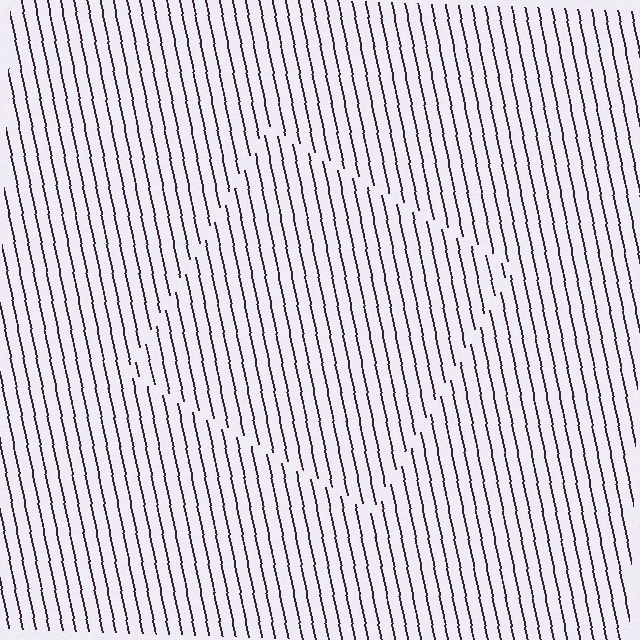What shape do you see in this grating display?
An illusory square. The interior of the shape contains the same grating, shifted by half a period — the contour is defined by the phase discontinuity where line-ends from the inner and outer gratings abut.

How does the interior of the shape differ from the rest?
The interior of the shape contains the same grating, shifted by half a period — the contour is defined by the phase discontinuity where line-ends from the inner and outer gratings abut.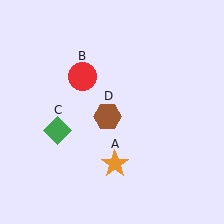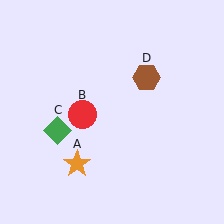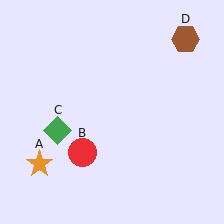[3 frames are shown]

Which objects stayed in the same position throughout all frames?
Green diamond (object C) remained stationary.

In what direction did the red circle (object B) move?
The red circle (object B) moved down.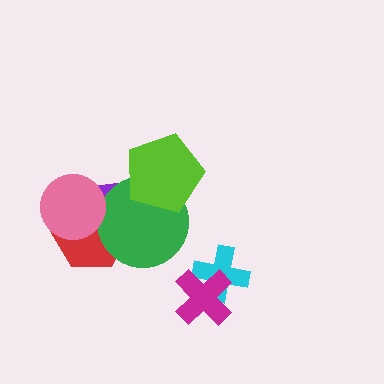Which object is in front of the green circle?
The lime pentagon is in front of the green circle.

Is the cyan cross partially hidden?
Yes, it is partially covered by another shape.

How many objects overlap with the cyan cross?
1 object overlaps with the cyan cross.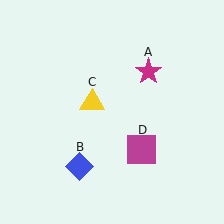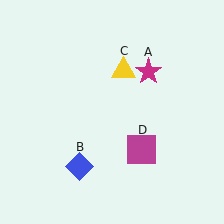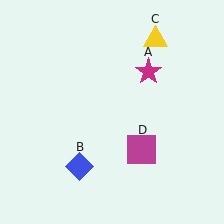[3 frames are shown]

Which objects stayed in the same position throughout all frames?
Magenta star (object A) and blue diamond (object B) and magenta square (object D) remained stationary.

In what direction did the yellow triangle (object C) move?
The yellow triangle (object C) moved up and to the right.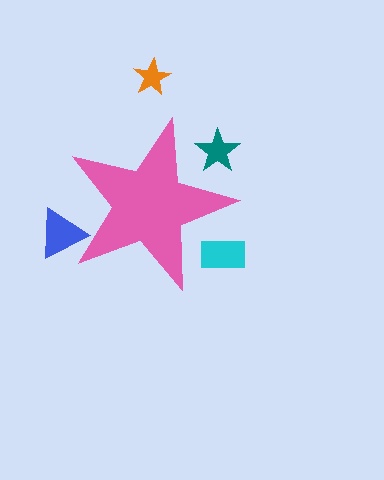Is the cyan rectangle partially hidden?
Yes, the cyan rectangle is partially hidden behind the pink star.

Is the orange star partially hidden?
No, the orange star is fully visible.